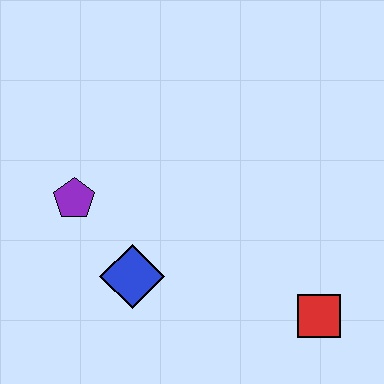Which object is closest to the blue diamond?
The purple pentagon is closest to the blue diamond.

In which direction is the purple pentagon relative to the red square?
The purple pentagon is to the left of the red square.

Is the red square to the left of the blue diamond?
No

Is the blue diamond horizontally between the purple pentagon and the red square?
Yes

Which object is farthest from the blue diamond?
The red square is farthest from the blue diamond.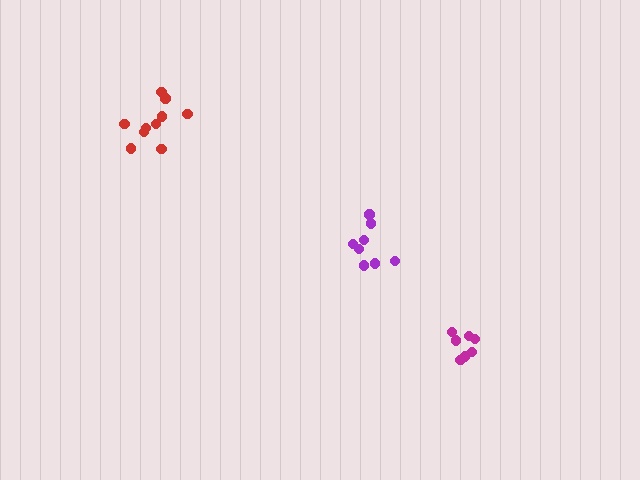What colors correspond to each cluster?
The clusters are colored: magenta, purple, red.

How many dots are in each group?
Group 1: 7 dots, Group 2: 8 dots, Group 3: 10 dots (25 total).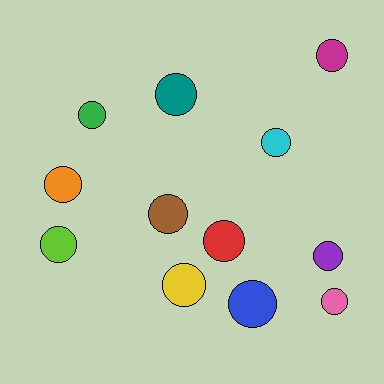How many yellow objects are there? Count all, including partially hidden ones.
There is 1 yellow object.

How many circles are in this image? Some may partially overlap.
There are 12 circles.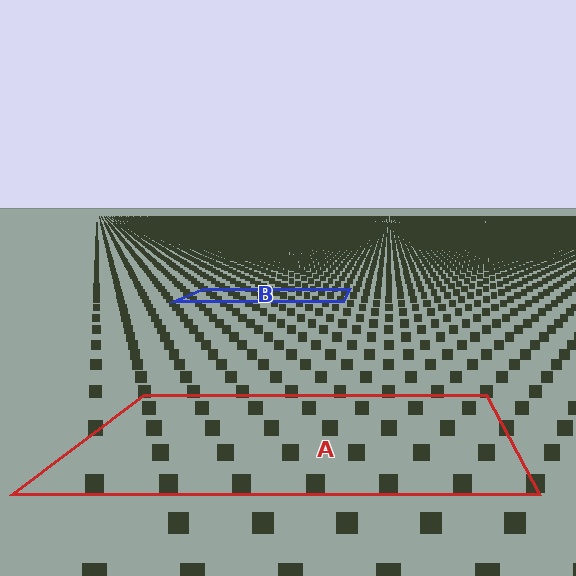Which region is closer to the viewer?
Region A is closer. The texture elements there are larger and more spread out.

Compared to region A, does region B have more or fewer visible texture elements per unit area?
Region B has more texture elements per unit area — they are packed more densely because it is farther away.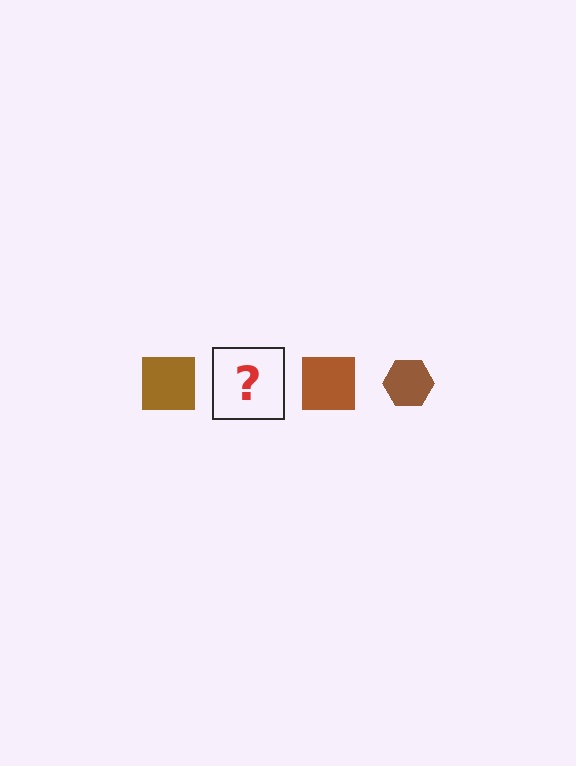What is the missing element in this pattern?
The missing element is a brown hexagon.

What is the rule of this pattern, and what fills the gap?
The rule is that the pattern cycles through square, hexagon shapes in brown. The gap should be filled with a brown hexagon.